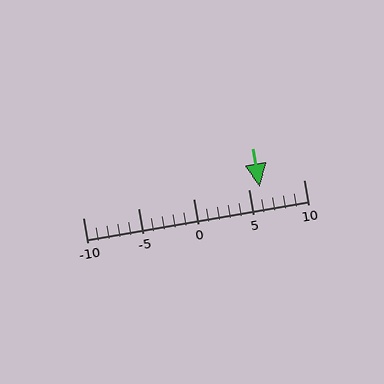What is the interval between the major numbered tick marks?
The major tick marks are spaced 5 units apart.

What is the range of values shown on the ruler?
The ruler shows values from -10 to 10.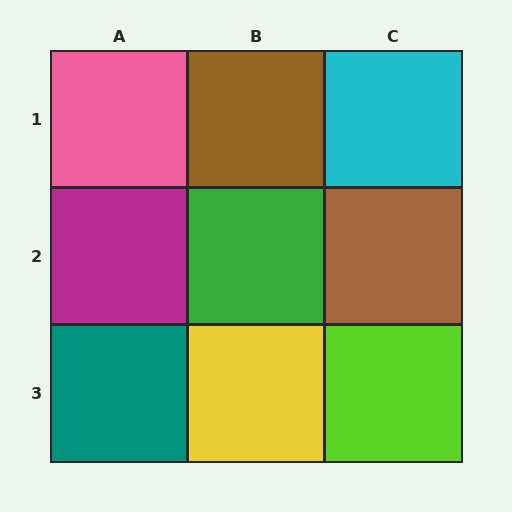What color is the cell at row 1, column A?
Pink.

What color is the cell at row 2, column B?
Green.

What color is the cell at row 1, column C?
Cyan.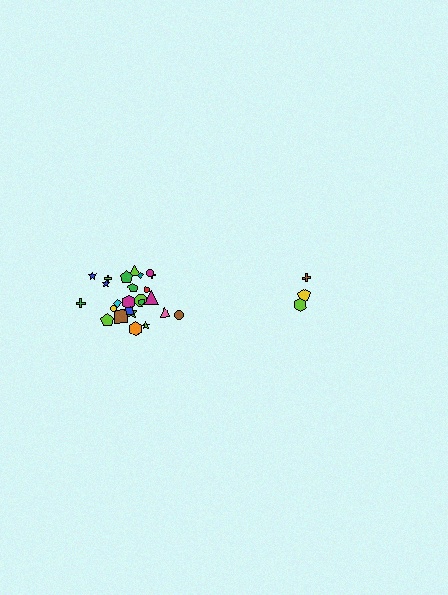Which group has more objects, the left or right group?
The left group.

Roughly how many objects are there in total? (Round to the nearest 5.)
Roughly 30 objects in total.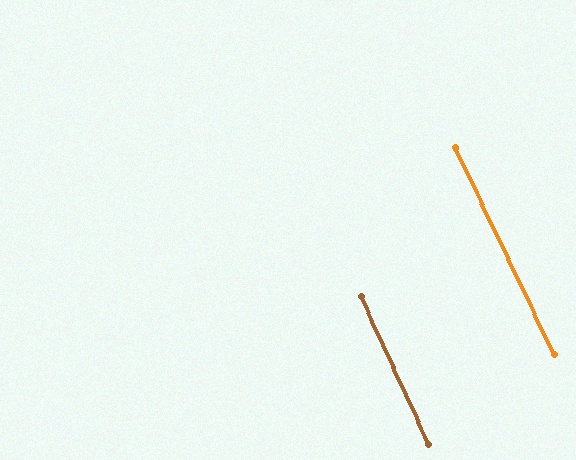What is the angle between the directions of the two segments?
Approximately 1 degree.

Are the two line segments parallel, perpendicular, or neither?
Parallel — their directions differ by only 0.9°.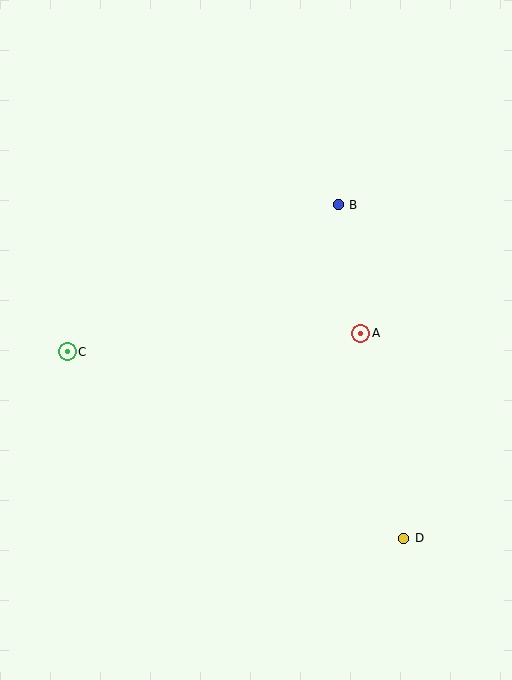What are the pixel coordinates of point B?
Point B is at (338, 205).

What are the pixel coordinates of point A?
Point A is at (361, 333).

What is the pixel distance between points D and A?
The distance between D and A is 210 pixels.